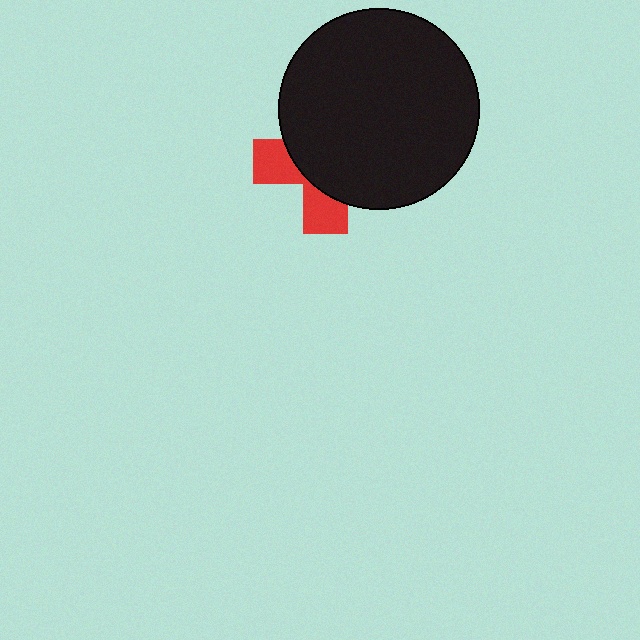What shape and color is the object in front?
The object in front is a black circle.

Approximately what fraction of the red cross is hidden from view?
Roughly 67% of the red cross is hidden behind the black circle.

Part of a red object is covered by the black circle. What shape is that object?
It is a cross.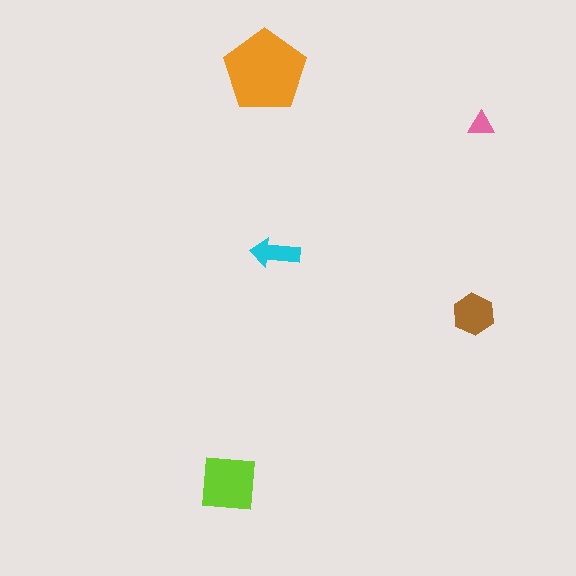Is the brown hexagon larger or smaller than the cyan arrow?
Larger.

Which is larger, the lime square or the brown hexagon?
The lime square.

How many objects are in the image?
There are 5 objects in the image.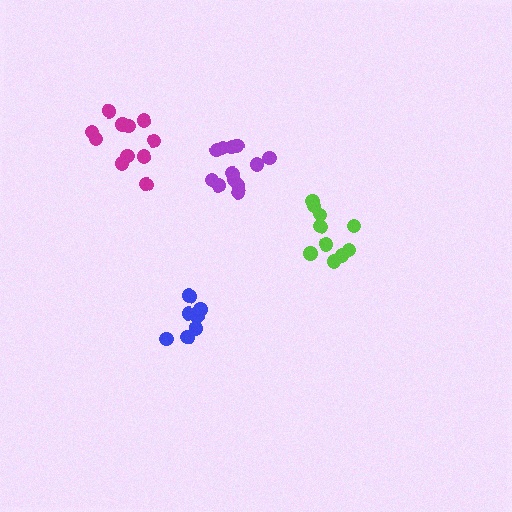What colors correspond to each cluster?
The clusters are colored: purple, magenta, blue, lime.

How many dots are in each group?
Group 1: 12 dots, Group 2: 11 dots, Group 3: 7 dots, Group 4: 10 dots (40 total).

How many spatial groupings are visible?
There are 4 spatial groupings.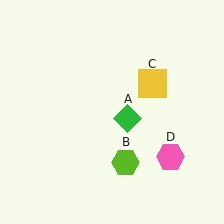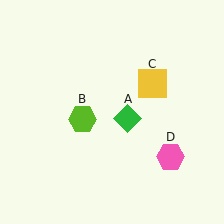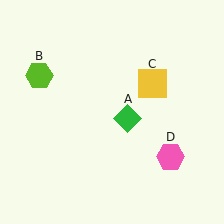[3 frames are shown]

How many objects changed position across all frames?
1 object changed position: lime hexagon (object B).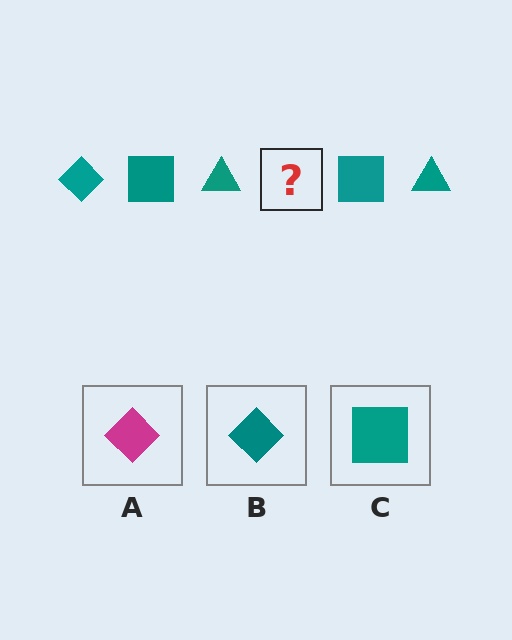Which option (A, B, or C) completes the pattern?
B.